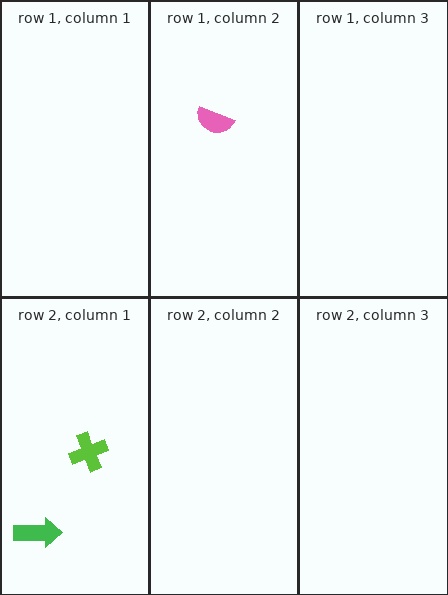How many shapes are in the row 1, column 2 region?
1.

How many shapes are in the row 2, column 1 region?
2.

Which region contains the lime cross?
The row 2, column 1 region.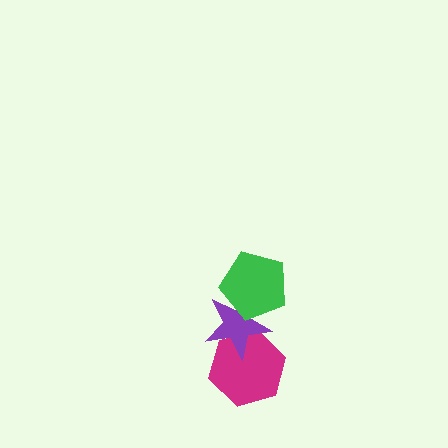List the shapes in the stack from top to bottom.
From top to bottom: the green pentagon, the purple star, the magenta hexagon.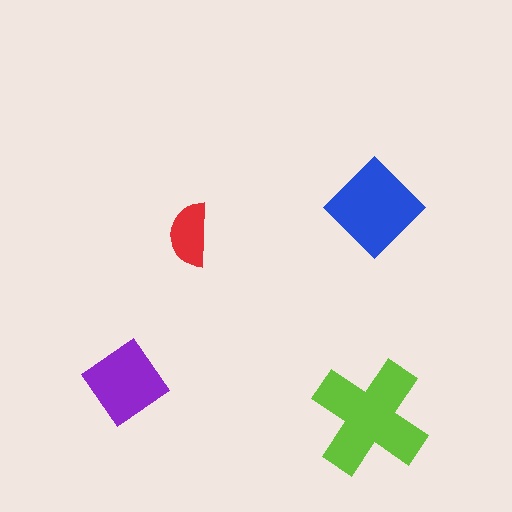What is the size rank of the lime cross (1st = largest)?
1st.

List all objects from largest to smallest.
The lime cross, the blue diamond, the purple diamond, the red semicircle.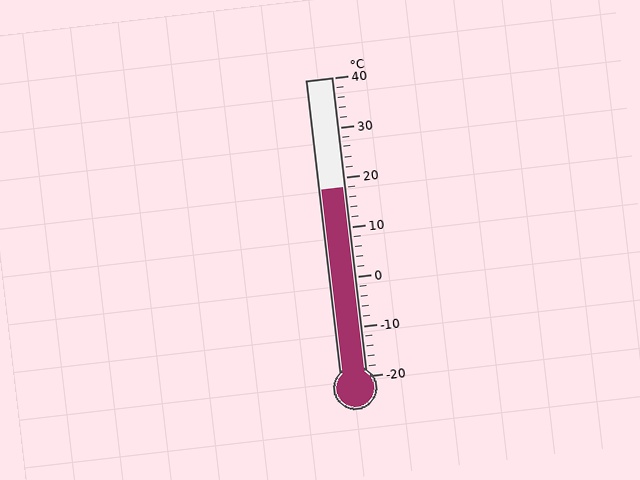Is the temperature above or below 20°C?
The temperature is below 20°C.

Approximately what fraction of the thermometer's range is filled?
The thermometer is filled to approximately 65% of its range.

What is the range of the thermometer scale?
The thermometer scale ranges from -20°C to 40°C.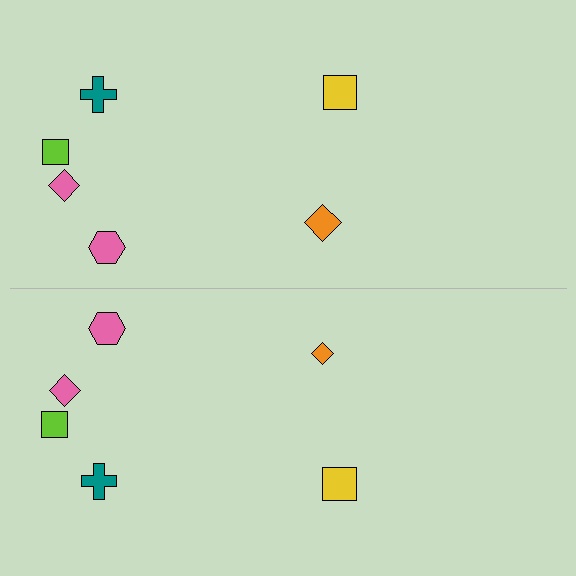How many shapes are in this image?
There are 12 shapes in this image.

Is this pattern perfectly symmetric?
No, the pattern is not perfectly symmetric. The orange diamond on the bottom side has a different size than its mirror counterpart.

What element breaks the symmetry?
The orange diamond on the bottom side has a different size than its mirror counterpart.